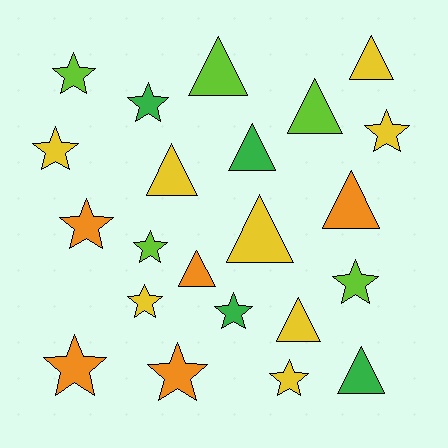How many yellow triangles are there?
There are 4 yellow triangles.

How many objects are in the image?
There are 22 objects.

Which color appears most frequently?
Yellow, with 8 objects.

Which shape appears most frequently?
Star, with 12 objects.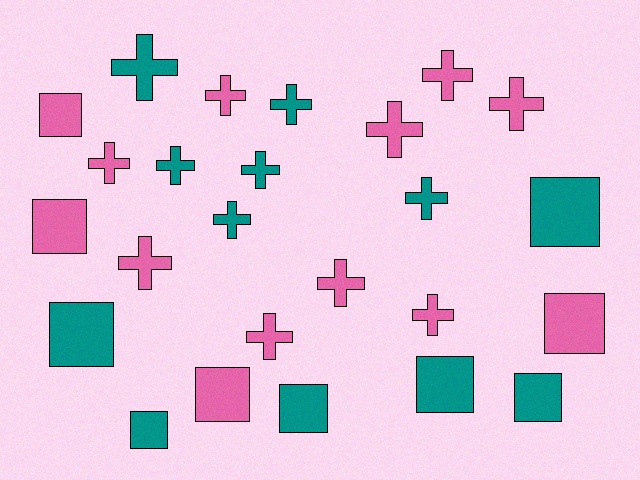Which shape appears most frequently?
Cross, with 15 objects.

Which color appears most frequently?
Pink, with 13 objects.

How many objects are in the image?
There are 25 objects.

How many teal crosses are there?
There are 6 teal crosses.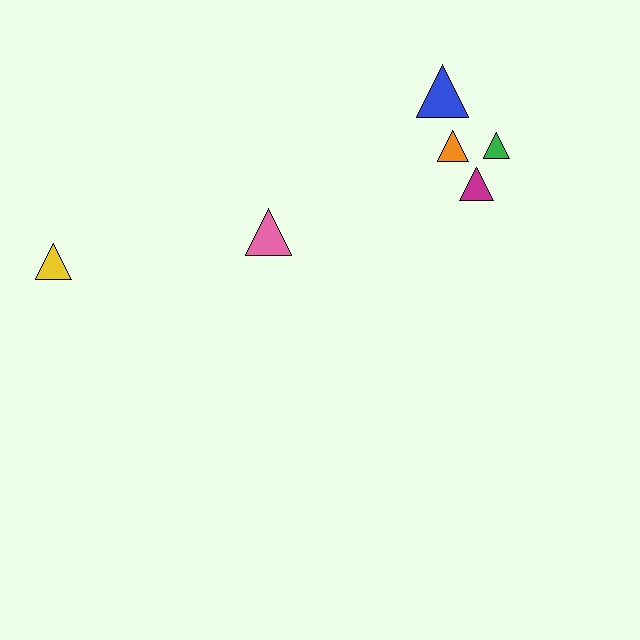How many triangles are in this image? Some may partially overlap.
There are 6 triangles.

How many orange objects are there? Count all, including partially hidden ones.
There is 1 orange object.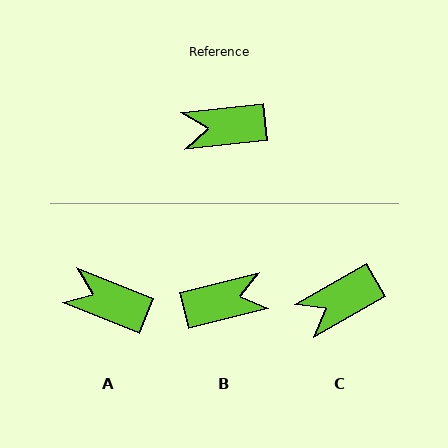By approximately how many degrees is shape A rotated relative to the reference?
Approximately 28 degrees clockwise.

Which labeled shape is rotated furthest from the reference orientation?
B, about 172 degrees away.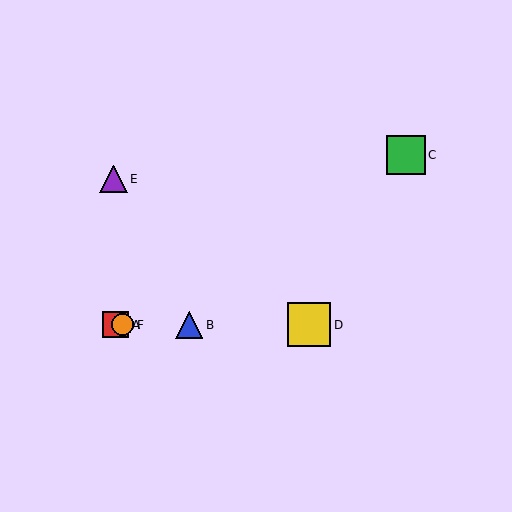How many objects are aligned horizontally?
4 objects (A, B, D, F) are aligned horizontally.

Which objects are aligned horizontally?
Objects A, B, D, F are aligned horizontally.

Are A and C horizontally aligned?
No, A is at y≈325 and C is at y≈155.